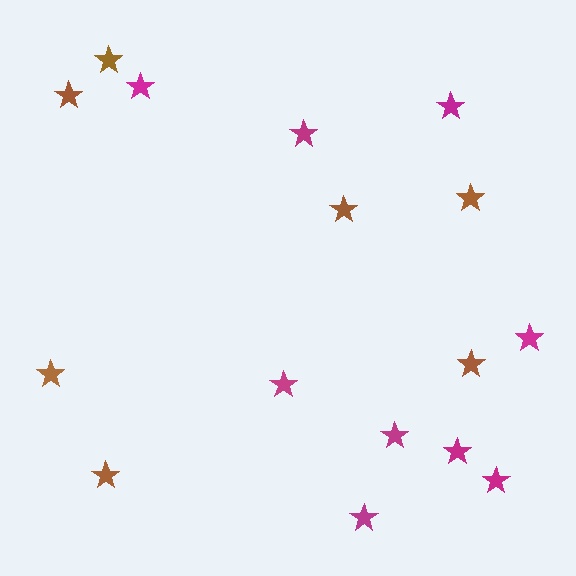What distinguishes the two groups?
There are 2 groups: one group of magenta stars (9) and one group of brown stars (7).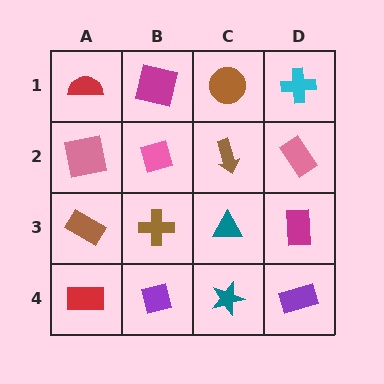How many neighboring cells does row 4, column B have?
3.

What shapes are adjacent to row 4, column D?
A magenta rectangle (row 3, column D), a teal star (row 4, column C).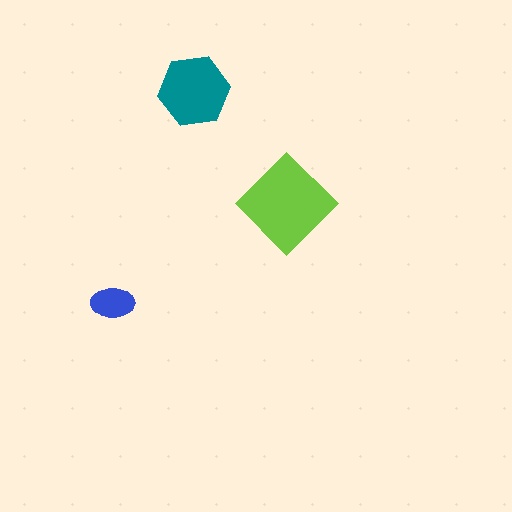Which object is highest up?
The teal hexagon is topmost.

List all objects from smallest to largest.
The blue ellipse, the teal hexagon, the lime diamond.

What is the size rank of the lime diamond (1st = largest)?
1st.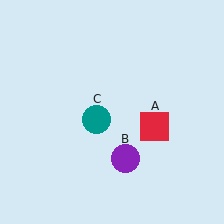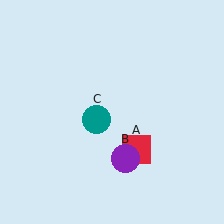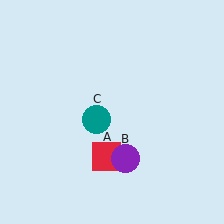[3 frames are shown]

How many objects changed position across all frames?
1 object changed position: red square (object A).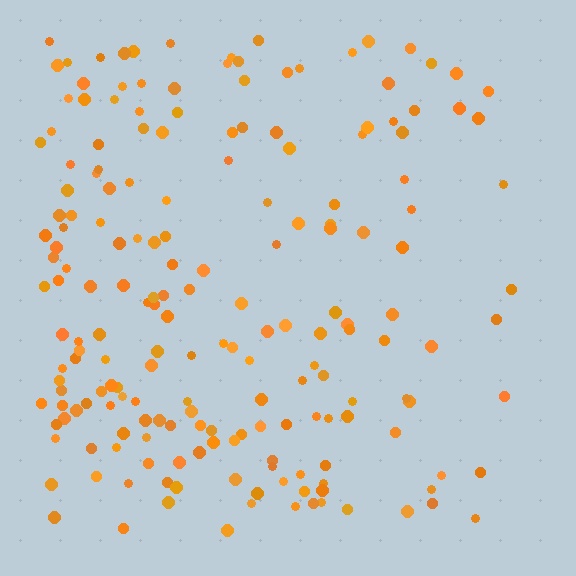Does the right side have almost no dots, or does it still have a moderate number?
Still a moderate number, just noticeably fewer than the left.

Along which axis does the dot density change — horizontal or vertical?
Horizontal.